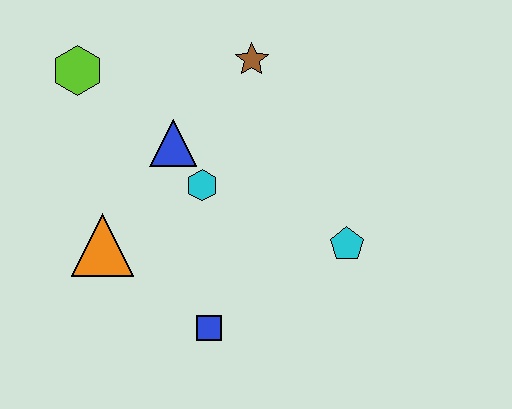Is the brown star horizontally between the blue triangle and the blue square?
No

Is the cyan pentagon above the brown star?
No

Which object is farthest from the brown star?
The blue square is farthest from the brown star.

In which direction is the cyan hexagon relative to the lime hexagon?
The cyan hexagon is to the right of the lime hexagon.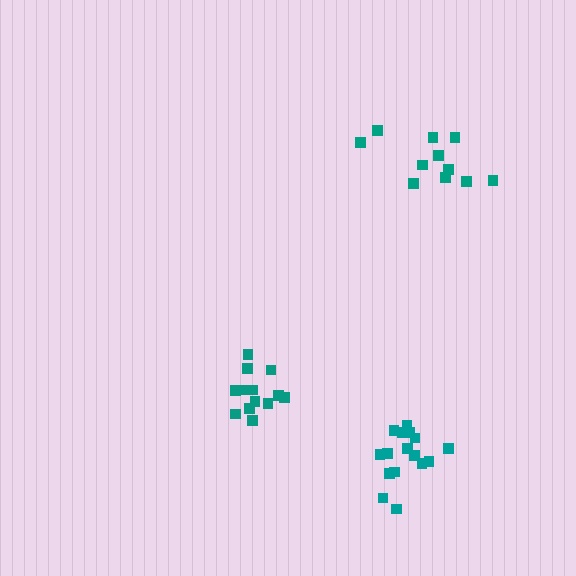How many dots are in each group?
Group 1: 16 dots, Group 2: 13 dots, Group 3: 11 dots (40 total).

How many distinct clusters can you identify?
There are 3 distinct clusters.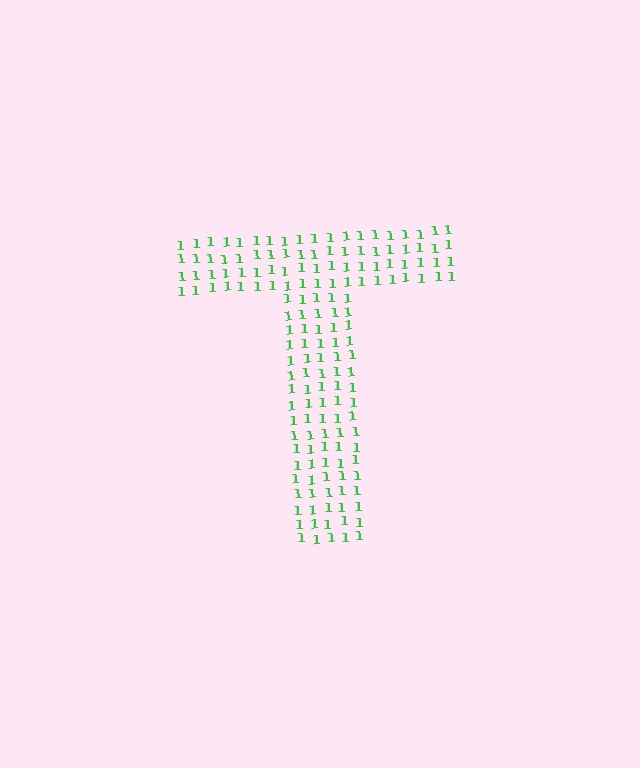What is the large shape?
The large shape is the letter T.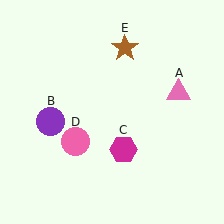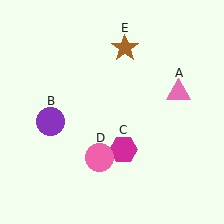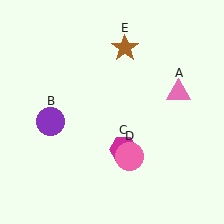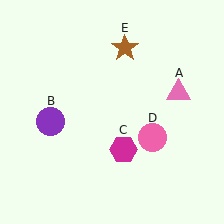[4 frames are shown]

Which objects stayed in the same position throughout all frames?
Pink triangle (object A) and purple circle (object B) and magenta hexagon (object C) and brown star (object E) remained stationary.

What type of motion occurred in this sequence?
The pink circle (object D) rotated counterclockwise around the center of the scene.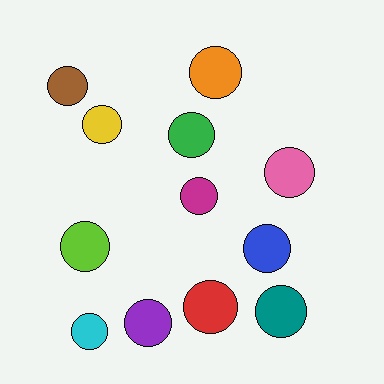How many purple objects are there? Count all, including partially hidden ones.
There is 1 purple object.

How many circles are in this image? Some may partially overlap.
There are 12 circles.